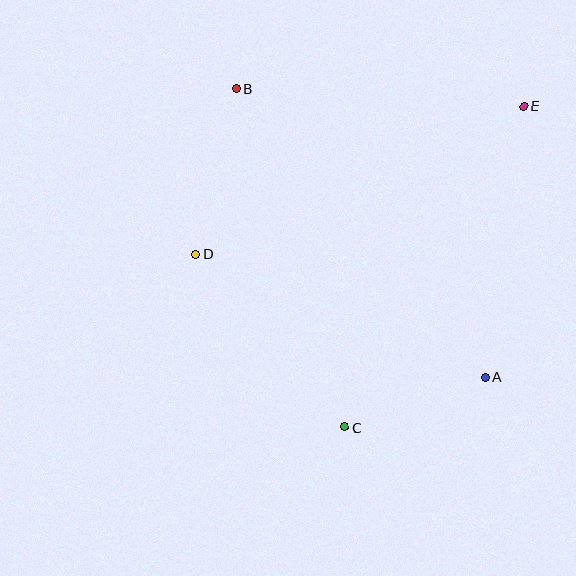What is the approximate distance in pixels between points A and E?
The distance between A and E is approximately 274 pixels.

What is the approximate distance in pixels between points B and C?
The distance between B and C is approximately 355 pixels.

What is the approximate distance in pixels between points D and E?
The distance between D and E is approximately 360 pixels.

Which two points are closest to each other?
Points A and C are closest to each other.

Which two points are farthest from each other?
Points A and B are farthest from each other.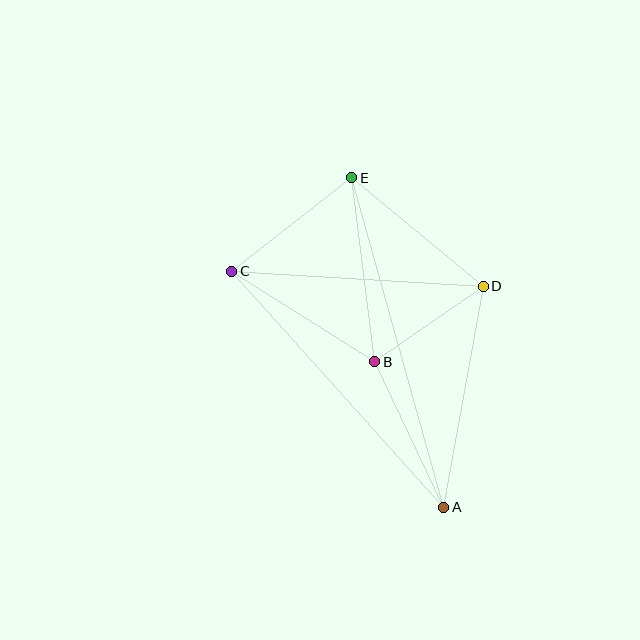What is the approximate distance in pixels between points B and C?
The distance between B and C is approximately 169 pixels.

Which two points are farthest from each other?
Points A and E are farthest from each other.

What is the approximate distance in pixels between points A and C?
The distance between A and C is approximately 317 pixels.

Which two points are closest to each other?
Points B and D are closest to each other.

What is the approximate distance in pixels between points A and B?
The distance between A and B is approximately 161 pixels.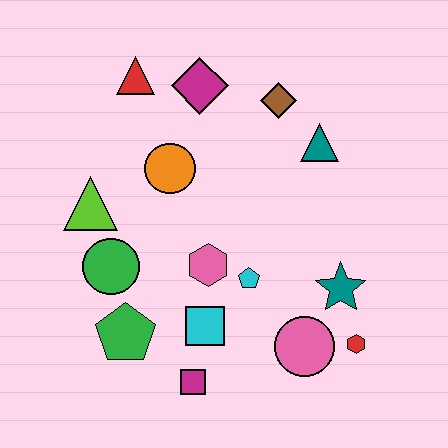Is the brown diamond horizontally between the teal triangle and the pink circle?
No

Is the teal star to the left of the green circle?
No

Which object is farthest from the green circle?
The red hexagon is farthest from the green circle.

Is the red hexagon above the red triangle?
No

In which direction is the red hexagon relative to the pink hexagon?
The red hexagon is to the right of the pink hexagon.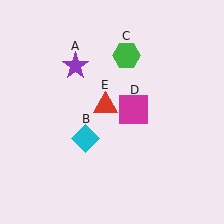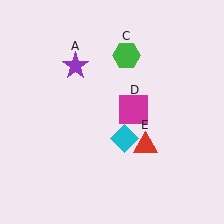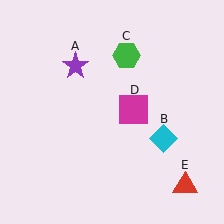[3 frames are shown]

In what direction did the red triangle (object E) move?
The red triangle (object E) moved down and to the right.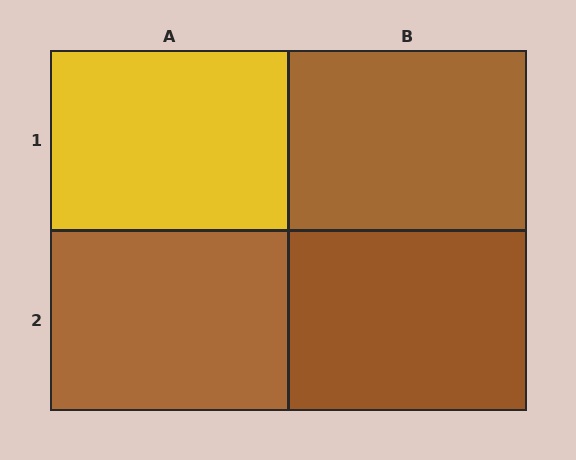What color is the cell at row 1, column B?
Brown.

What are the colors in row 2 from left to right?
Brown, brown.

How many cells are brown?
3 cells are brown.